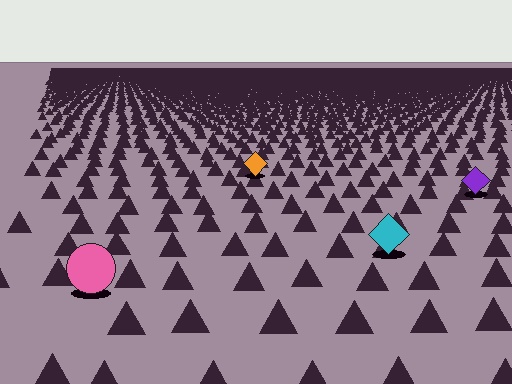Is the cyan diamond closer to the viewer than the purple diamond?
Yes. The cyan diamond is closer — you can tell from the texture gradient: the ground texture is coarser near it.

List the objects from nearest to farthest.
From nearest to farthest: the pink circle, the cyan diamond, the purple diamond, the orange diamond.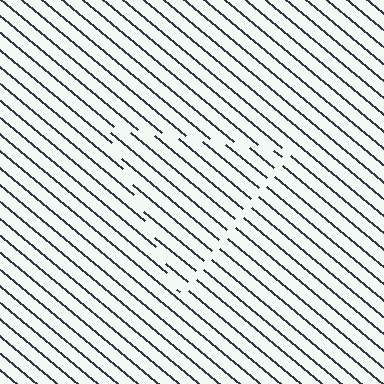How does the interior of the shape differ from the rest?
The interior of the shape contains the same grating, shifted by half a period — the contour is defined by the phase discontinuity where line-ends from the inner and outer gratings abut.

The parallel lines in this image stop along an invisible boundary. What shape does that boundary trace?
An illusory triangle. The interior of the shape contains the same grating, shifted by half a period — the contour is defined by the phase discontinuity where line-ends from the inner and outer gratings abut.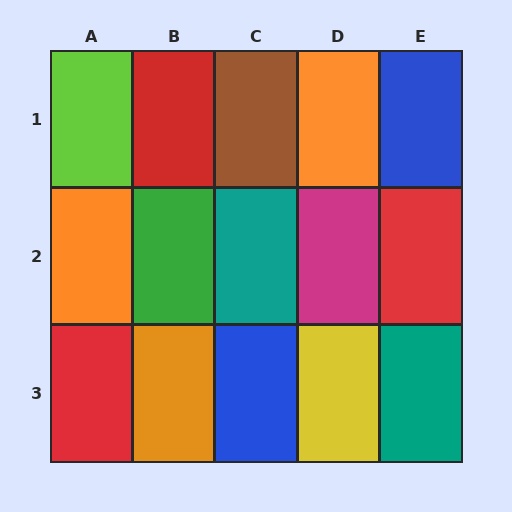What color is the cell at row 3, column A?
Red.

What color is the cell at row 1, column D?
Orange.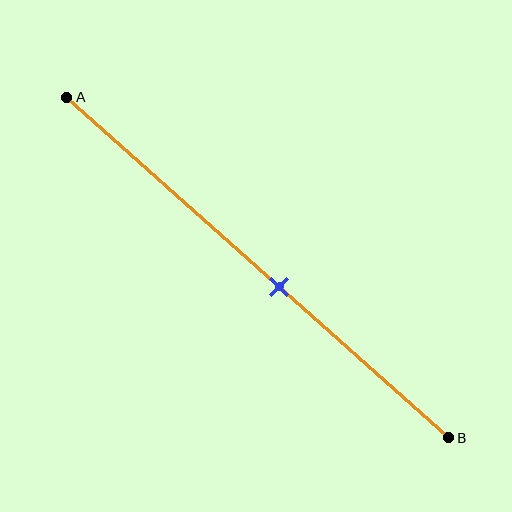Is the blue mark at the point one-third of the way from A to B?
No, the mark is at about 55% from A, not at the 33% one-third point.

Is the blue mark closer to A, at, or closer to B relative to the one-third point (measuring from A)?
The blue mark is closer to point B than the one-third point of segment AB.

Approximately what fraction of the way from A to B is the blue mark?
The blue mark is approximately 55% of the way from A to B.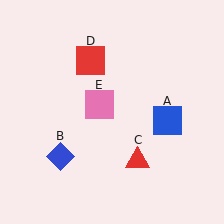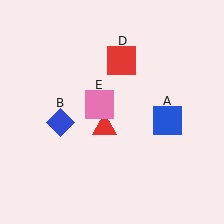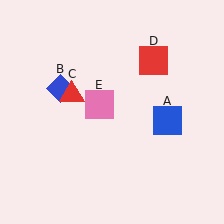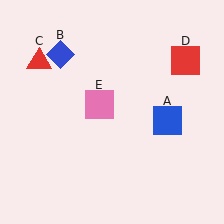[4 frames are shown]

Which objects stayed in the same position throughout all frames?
Blue square (object A) and pink square (object E) remained stationary.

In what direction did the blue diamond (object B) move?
The blue diamond (object B) moved up.